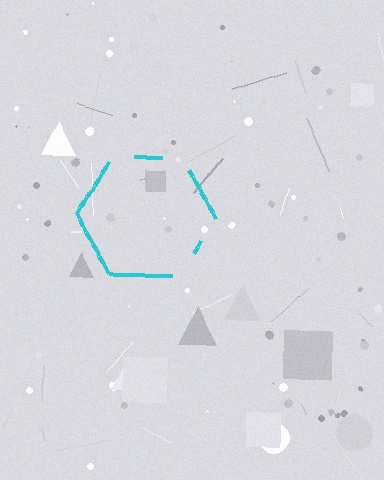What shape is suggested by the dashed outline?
The dashed outline suggests a hexagon.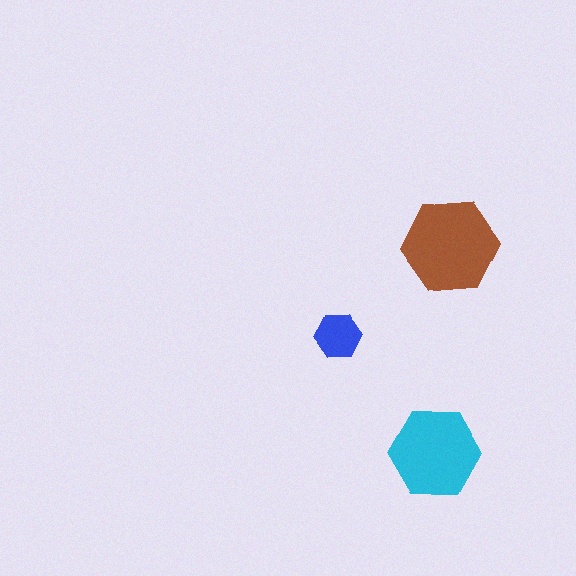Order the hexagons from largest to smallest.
the brown one, the cyan one, the blue one.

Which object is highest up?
The brown hexagon is topmost.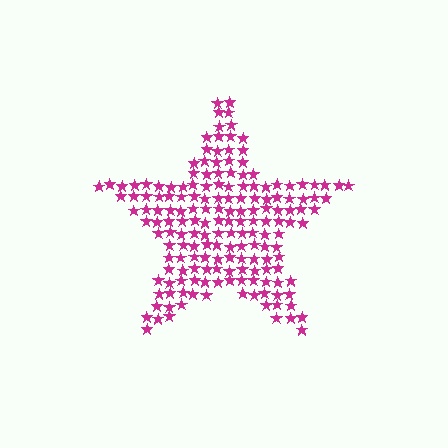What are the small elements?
The small elements are stars.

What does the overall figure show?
The overall figure shows a star.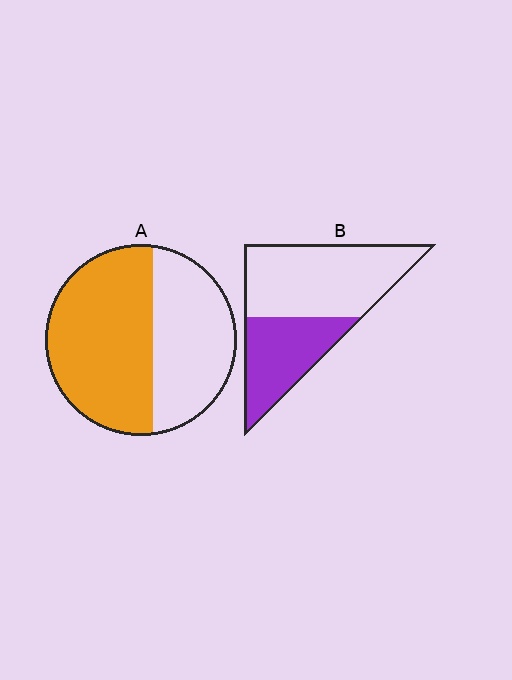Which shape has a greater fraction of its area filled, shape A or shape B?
Shape A.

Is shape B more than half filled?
No.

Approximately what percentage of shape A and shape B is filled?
A is approximately 60% and B is approximately 40%.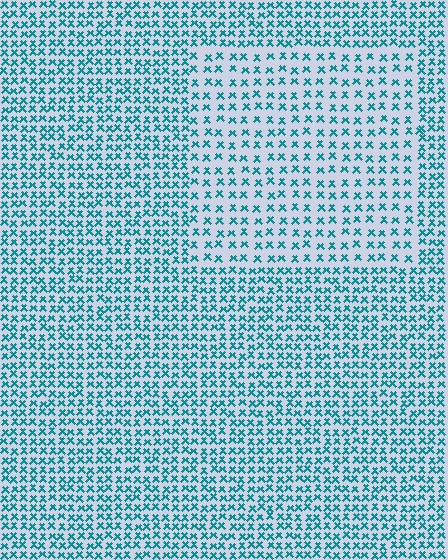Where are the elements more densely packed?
The elements are more densely packed outside the rectangle boundary.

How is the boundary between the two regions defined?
The boundary is defined by a change in element density (approximately 1.8x ratio). All elements are the same color, size, and shape.